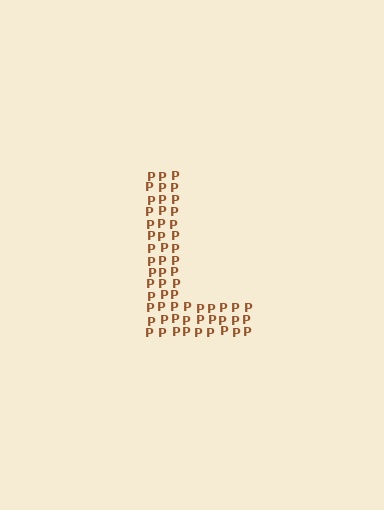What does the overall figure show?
The overall figure shows the letter L.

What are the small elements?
The small elements are letter P's.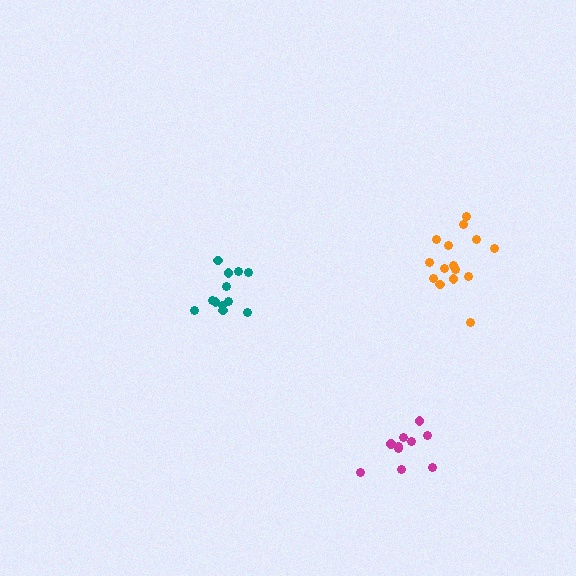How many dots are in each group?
Group 1: 15 dots, Group 2: 12 dots, Group 3: 10 dots (37 total).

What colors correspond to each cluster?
The clusters are colored: orange, teal, magenta.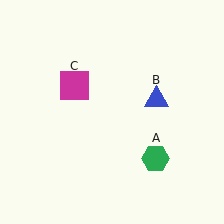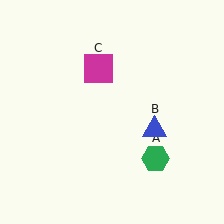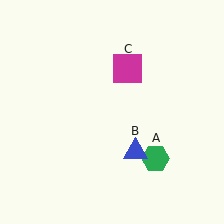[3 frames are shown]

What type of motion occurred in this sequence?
The blue triangle (object B), magenta square (object C) rotated clockwise around the center of the scene.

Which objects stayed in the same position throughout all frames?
Green hexagon (object A) remained stationary.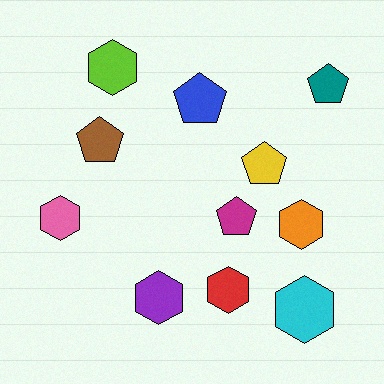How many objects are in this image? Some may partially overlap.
There are 11 objects.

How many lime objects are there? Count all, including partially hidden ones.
There is 1 lime object.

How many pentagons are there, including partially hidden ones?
There are 5 pentagons.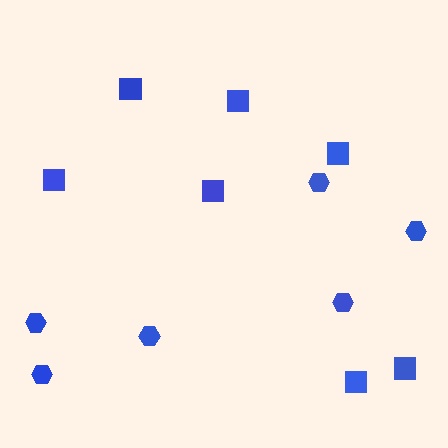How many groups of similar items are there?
There are 2 groups: one group of hexagons (6) and one group of squares (7).